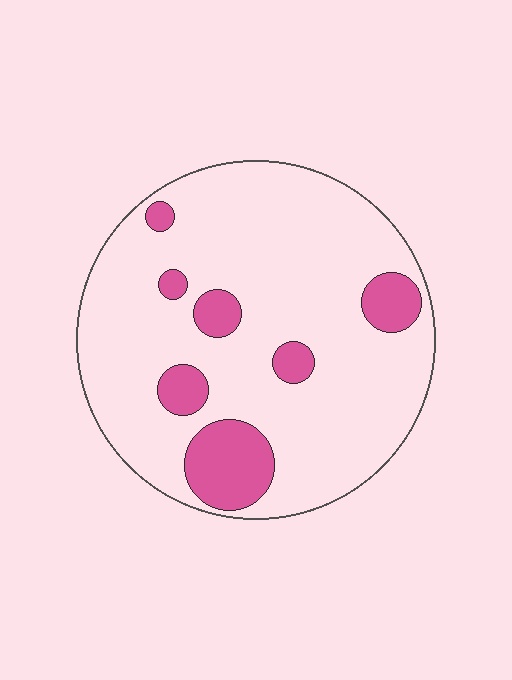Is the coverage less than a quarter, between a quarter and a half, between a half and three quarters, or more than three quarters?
Less than a quarter.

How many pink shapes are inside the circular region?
7.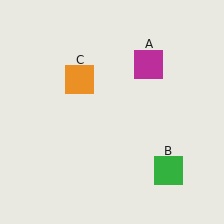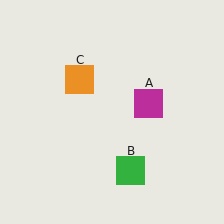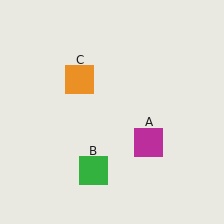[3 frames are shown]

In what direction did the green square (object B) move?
The green square (object B) moved left.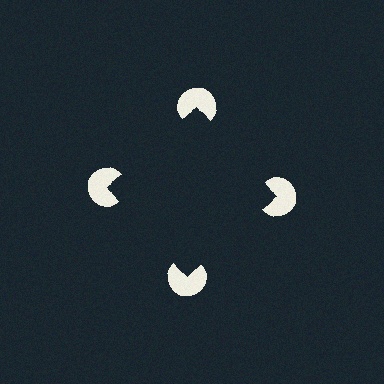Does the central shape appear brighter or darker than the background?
It typically appears slightly darker than the background, even though no actual brightness change is drawn.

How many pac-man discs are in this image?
There are 4 — one at each vertex of the illusory square.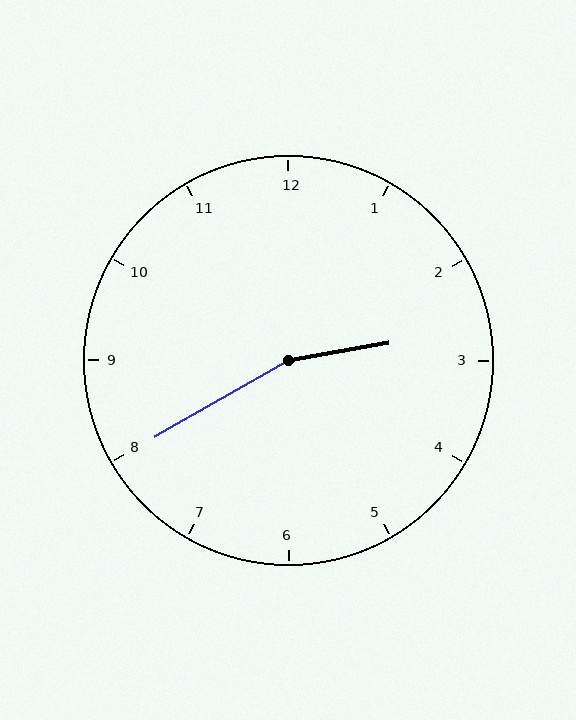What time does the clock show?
2:40.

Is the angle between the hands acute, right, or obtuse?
It is obtuse.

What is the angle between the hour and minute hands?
Approximately 160 degrees.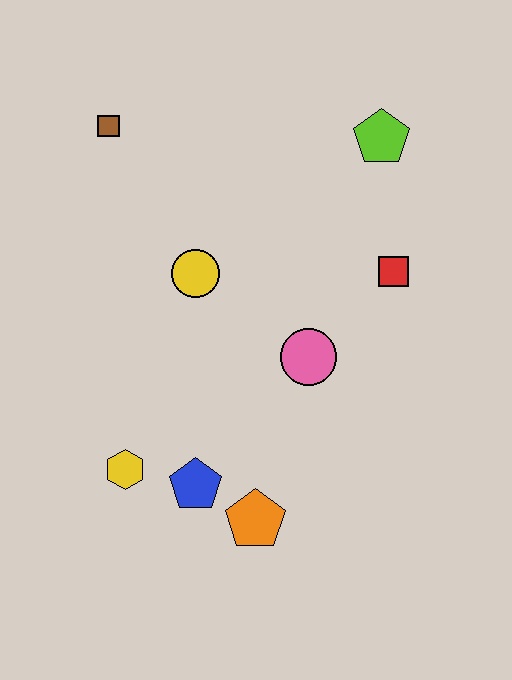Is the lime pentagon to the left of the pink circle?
No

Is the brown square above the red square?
Yes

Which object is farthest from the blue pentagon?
The lime pentagon is farthest from the blue pentagon.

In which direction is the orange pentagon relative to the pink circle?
The orange pentagon is below the pink circle.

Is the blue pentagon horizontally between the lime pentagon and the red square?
No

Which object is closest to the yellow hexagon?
The blue pentagon is closest to the yellow hexagon.